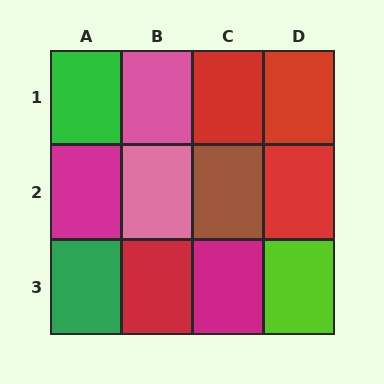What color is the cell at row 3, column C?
Magenta.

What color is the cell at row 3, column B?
Red.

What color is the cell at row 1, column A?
Green.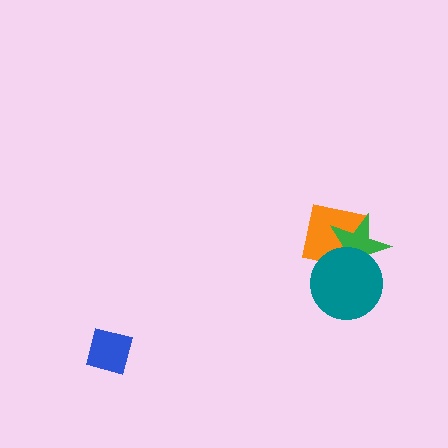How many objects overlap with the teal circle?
2 objects overlap with the teal circle.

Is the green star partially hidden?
Yes, it is partially covered by another shape.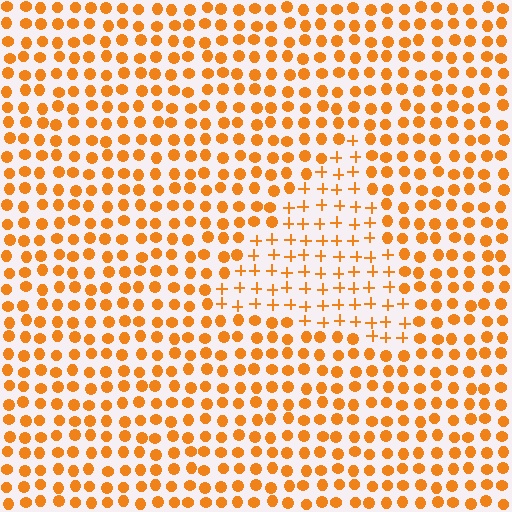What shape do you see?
I see a triangle.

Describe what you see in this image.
The image is filled with small orange elements arranged in a uniform grid. A triangle-shaped region contains plus signs, while the surrounding area contains circles. The boundary is defined purely by the change in element shape.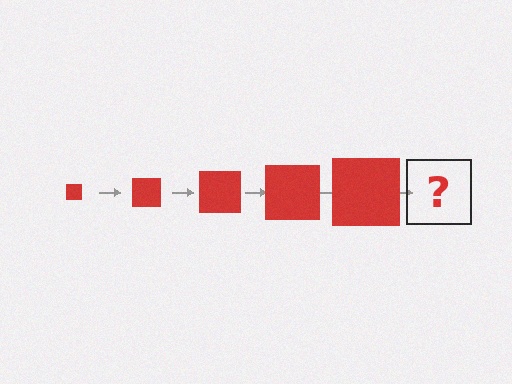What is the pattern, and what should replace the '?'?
The pattern is that the square gets progressively larger each step. The '?' should be a red square, larger than the previous one.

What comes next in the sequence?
The next element should be a red square, larger than the previous one.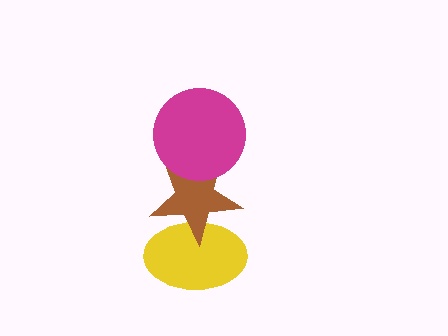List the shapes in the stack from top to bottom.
From top to bottom: the magenta circle, the brown star, the yellow ellipse.